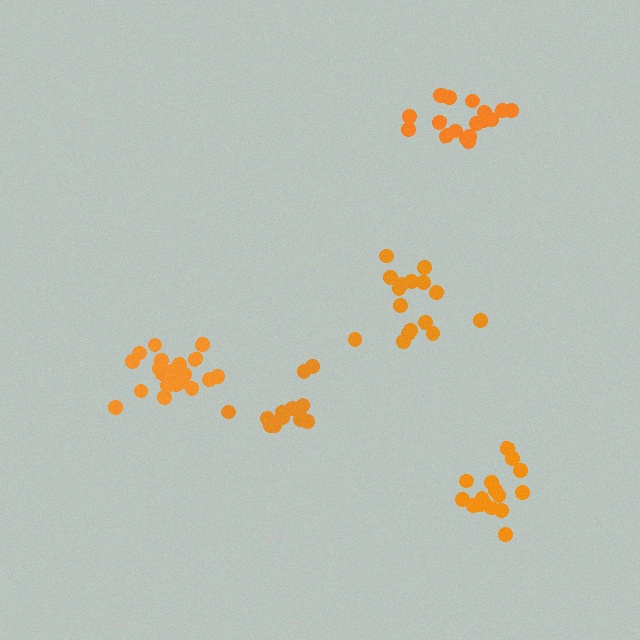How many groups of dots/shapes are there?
There are 5 groups.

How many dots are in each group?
Group 1: 16 dots, Group 2: 15 dots, Group 3: 16 dots, Group 4: 20 dots, Group 5: 17 dots (84 total).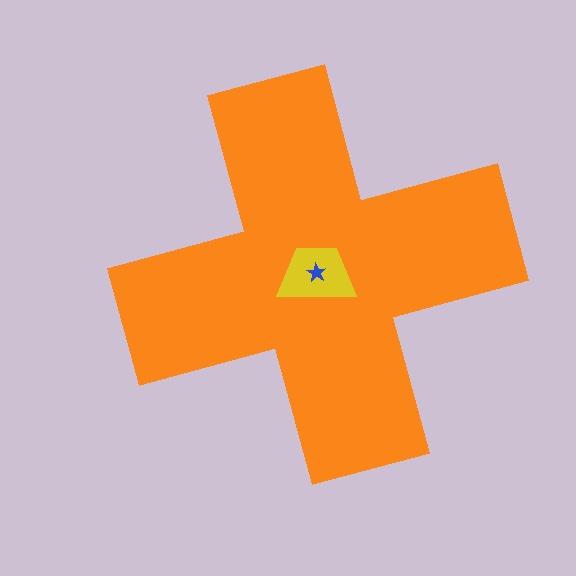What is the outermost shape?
The orange cross.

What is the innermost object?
The blue star.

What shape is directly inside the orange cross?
The yellow trapezoid.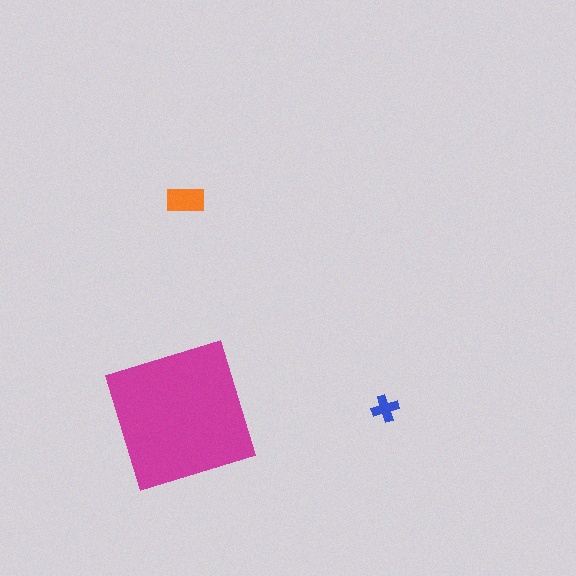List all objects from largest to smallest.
The magenta square, the orange rectangle, the blue cross.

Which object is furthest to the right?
The blue cross is rightmost.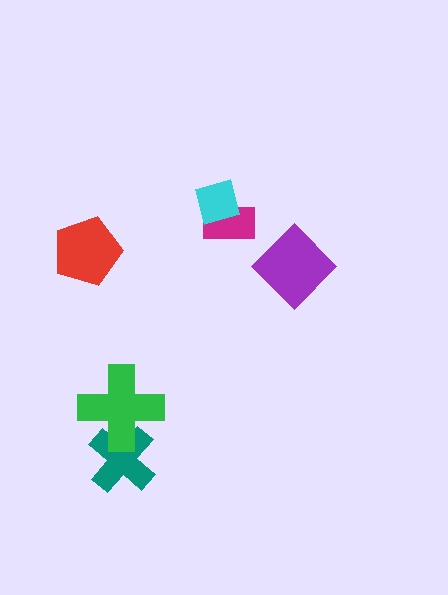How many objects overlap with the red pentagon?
0 objects overlap with the red pentagon.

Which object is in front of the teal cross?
The green cross is in front of the teal cross.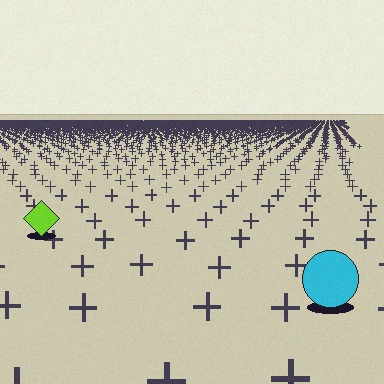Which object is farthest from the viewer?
The lime diamond is farthest from the viewer. It appears smaller and the ground texture around it is denser.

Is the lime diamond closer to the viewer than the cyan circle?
No. The cyan circle is closer — you can tell from the texture gradient: the ground texture is coarser near it.